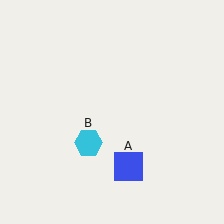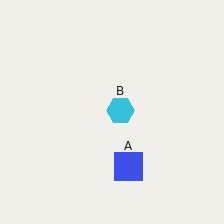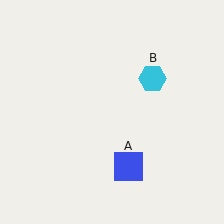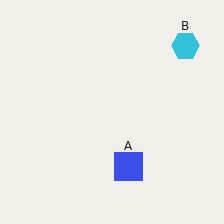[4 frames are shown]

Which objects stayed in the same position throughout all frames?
Blue square (object A) remained stationary.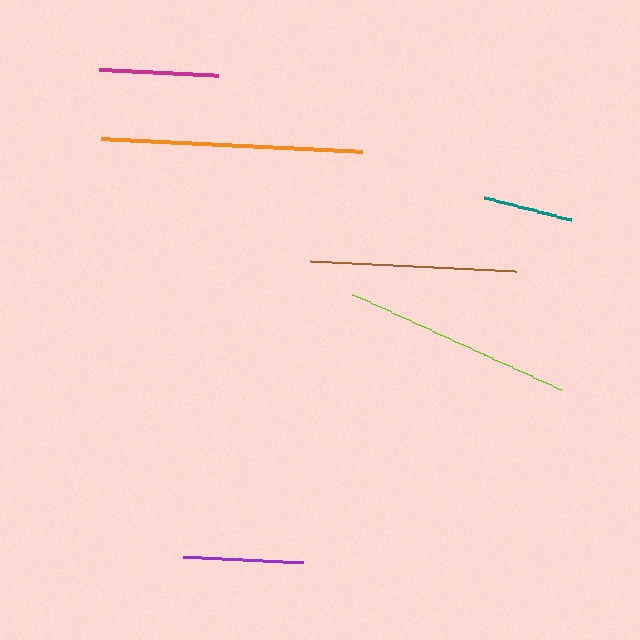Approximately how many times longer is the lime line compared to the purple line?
The lime line is approximately 1.9 times the length of the purple line.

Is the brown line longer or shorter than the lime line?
The lime line is longer than the brown line.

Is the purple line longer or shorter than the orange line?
The orange line is longer than the purple line.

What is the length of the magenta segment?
The magenta segment is approximately 120 pixels long.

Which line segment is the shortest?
The teal line is the shortest at approximately 90 pixels.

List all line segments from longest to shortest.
From longest to shortest: orange, lime, brown, magenta, purple, teal.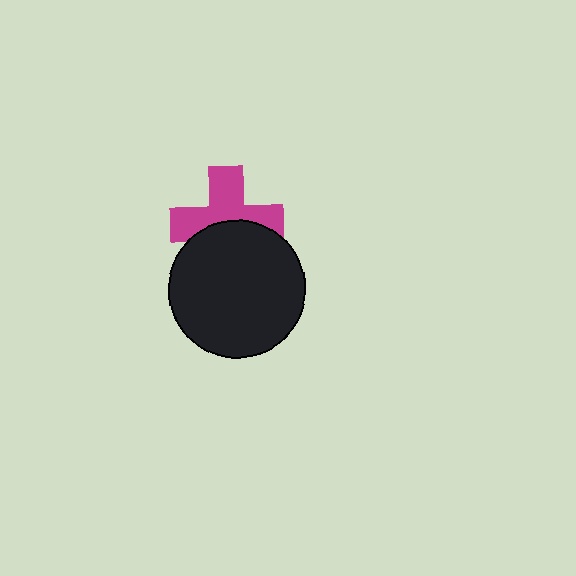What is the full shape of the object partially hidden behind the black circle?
The partially hidden object is a magenta cross.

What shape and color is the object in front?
The object in front is a black circle.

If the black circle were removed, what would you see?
You would see the complete magenta cross.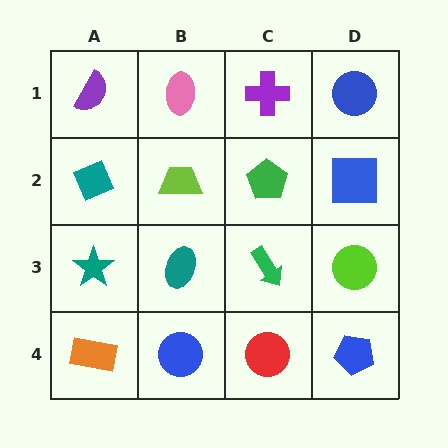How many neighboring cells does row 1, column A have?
2.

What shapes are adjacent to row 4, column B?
A teal ellipse (row 3, column B), an orange rectangle (row 4, column A), a red circle (row 4, column C).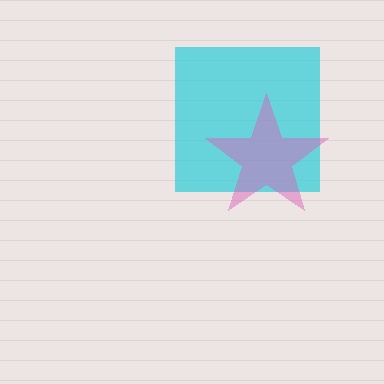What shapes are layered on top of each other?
The layered shapes are: a cyan square, a pink star.